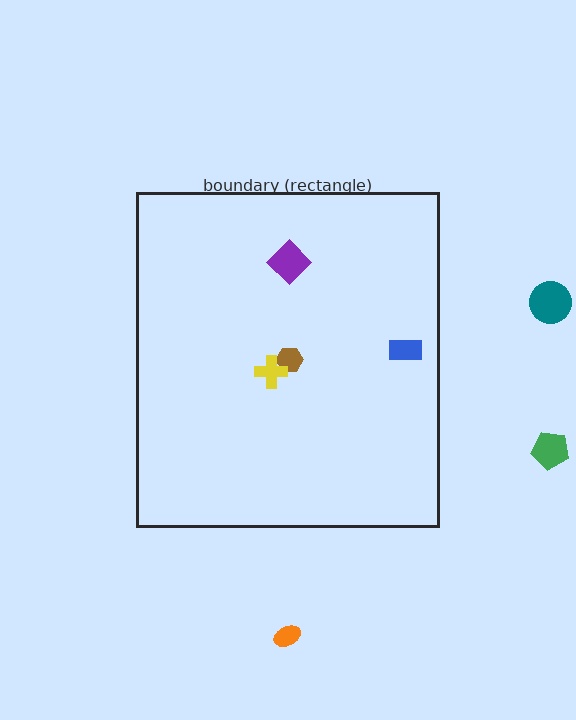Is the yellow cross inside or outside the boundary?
Inside.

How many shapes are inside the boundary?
4 inside, 3 outside.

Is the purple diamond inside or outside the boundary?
Inside.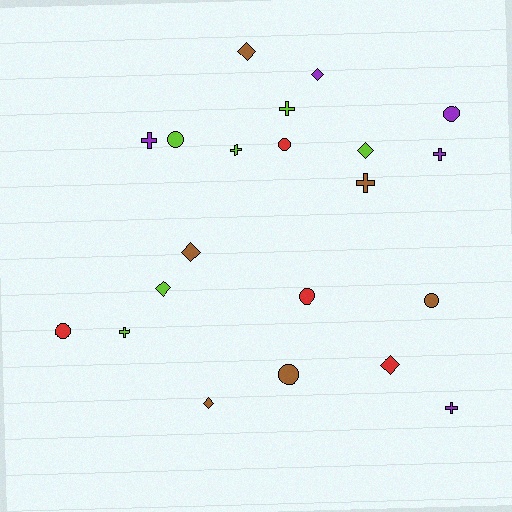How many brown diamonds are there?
There are 3 brown diamonds.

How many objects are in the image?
There are 21 objects.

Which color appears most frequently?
Lime, with 6 objects.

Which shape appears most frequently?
Circle, with 7 objects.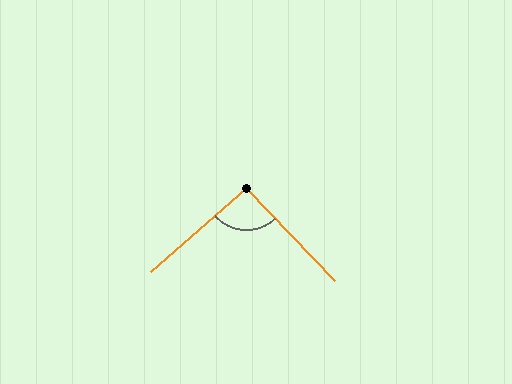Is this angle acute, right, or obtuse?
It is approximately a right angle.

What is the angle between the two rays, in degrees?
Approximately 93 degrees.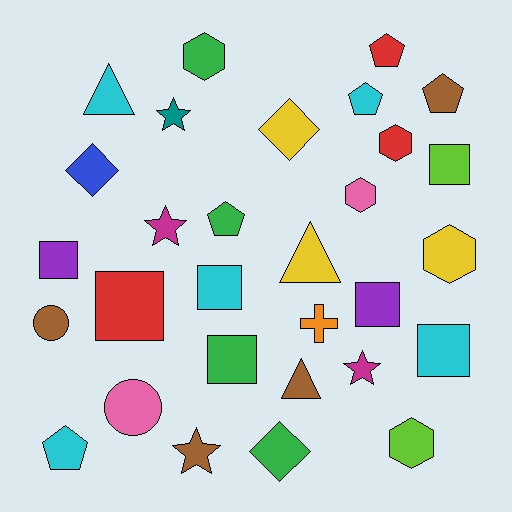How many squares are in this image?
There are 7 squares.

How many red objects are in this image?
There are 3 red objects.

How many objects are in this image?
There are 30 objects.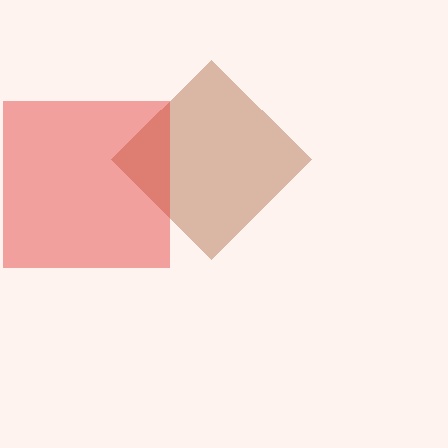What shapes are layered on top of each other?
The layered shapes are: a brown diamond, a red square.